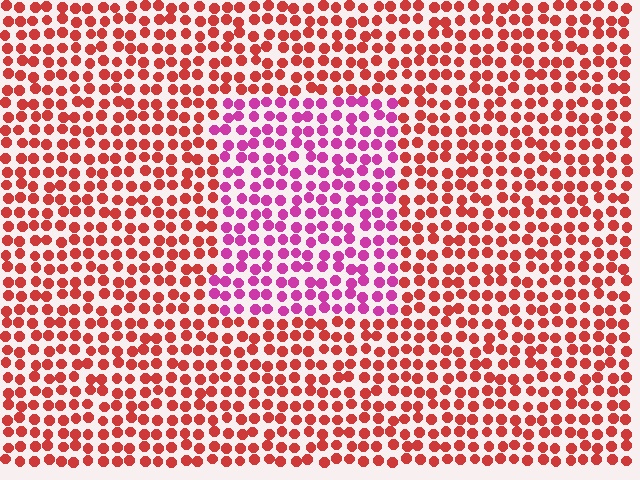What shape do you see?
I see a rectangle.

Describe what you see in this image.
The image is filled with small red elements in a uniform arrangement. A rectangle-shaped region is visible where the elements are tinted to a slightly different hue, forming a subtle color boundary.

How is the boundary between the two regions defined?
The boundary is defined purely by a slight shift in hue (about 46 degrees). Spacing, size, and orientation are identical on both sides.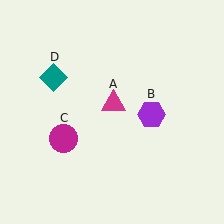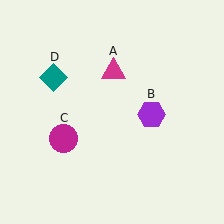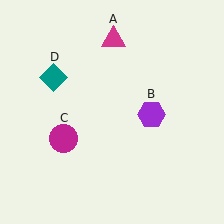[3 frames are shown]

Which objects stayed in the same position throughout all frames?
Purple hexagon (object B) and magenta circle (object C) and teal diamond (object D) remained stationary.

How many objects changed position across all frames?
1 object changed position: magenta triangle (object A).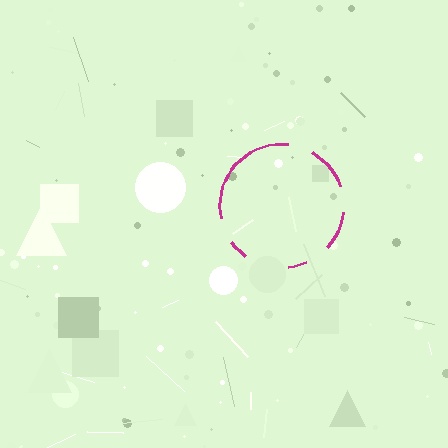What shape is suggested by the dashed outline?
The dashed outline suggests a circle.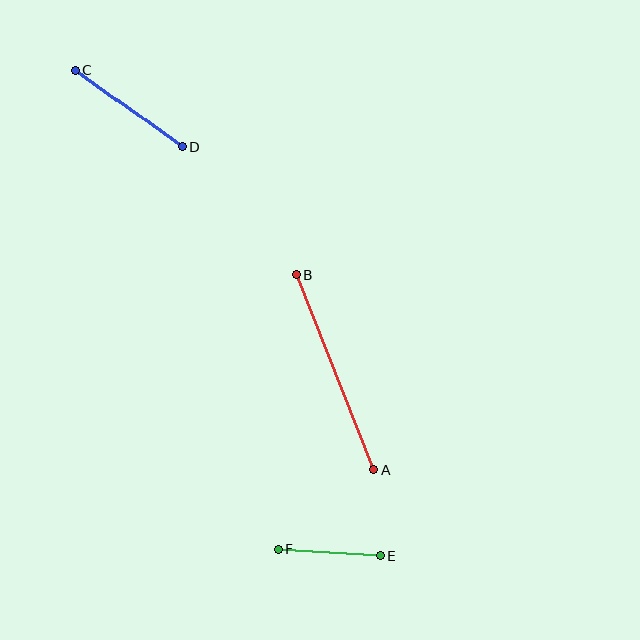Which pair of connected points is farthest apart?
Points A and B are farthest apart.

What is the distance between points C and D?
The distance is approximately 131 pixels.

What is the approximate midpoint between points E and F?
The midpoint is at approximately (329, 553) pixels.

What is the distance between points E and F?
The distance is approximately 102 pixels.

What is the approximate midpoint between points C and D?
The midpoint is at approximately (129, 108) pixels.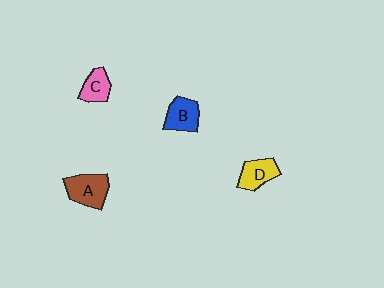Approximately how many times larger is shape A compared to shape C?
Approximately 1.5 times.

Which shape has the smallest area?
Shape C (pink).